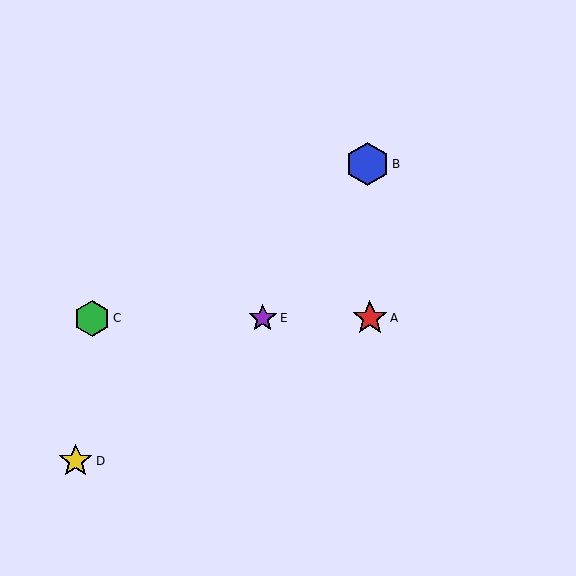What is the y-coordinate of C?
Object C is at y≈318.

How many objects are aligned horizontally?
3 objects (A, C, E) are aligned horizontally.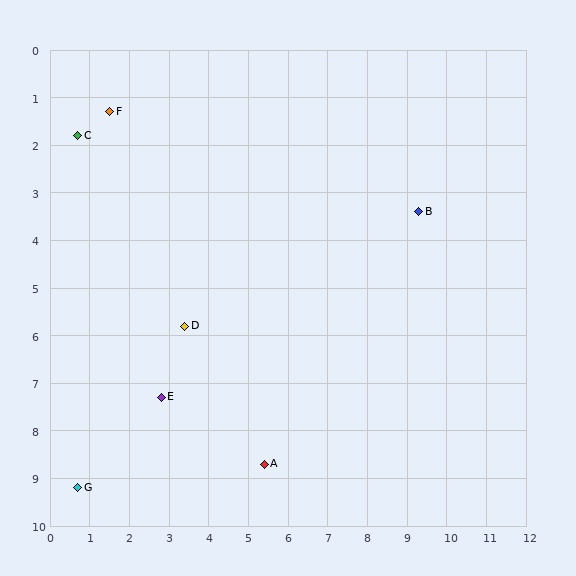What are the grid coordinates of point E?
Point E is at approximately (2.8, 7.3).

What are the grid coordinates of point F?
Point F is at approximately (1.5, 1.3).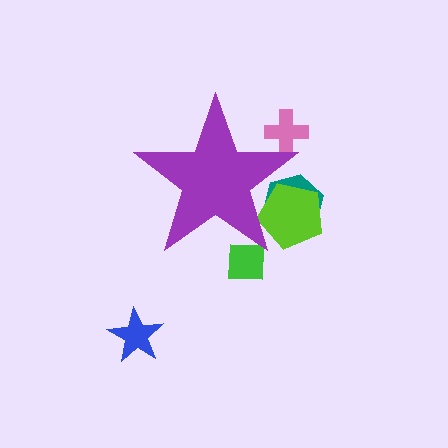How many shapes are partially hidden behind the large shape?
4 shapes are partially hidden.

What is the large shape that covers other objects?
A purple star.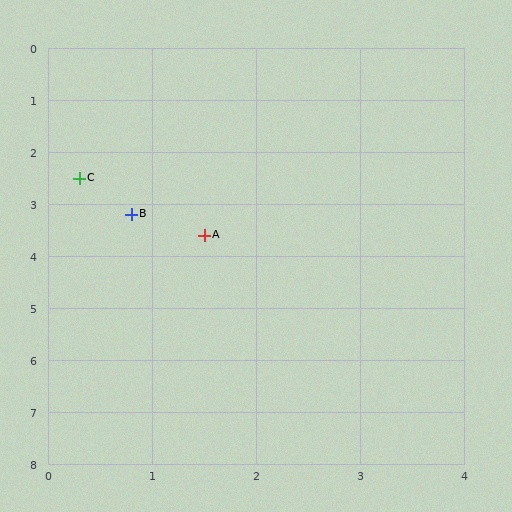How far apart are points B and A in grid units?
Points B and A are about 0.8 grid units apart.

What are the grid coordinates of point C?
Point C is at approximately (0.3, 2.5).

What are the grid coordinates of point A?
Point A is at approximately (1.5, 3.6).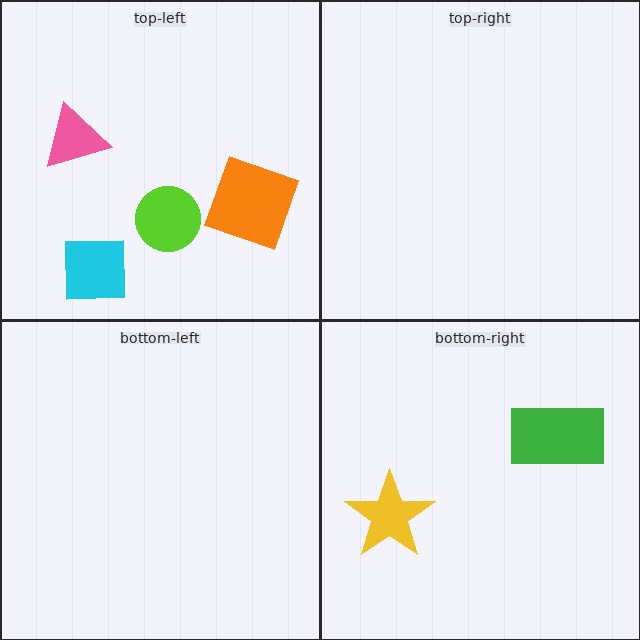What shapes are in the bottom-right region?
The green rectangle, the yellow star.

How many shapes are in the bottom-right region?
2.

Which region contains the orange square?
The top-left region.